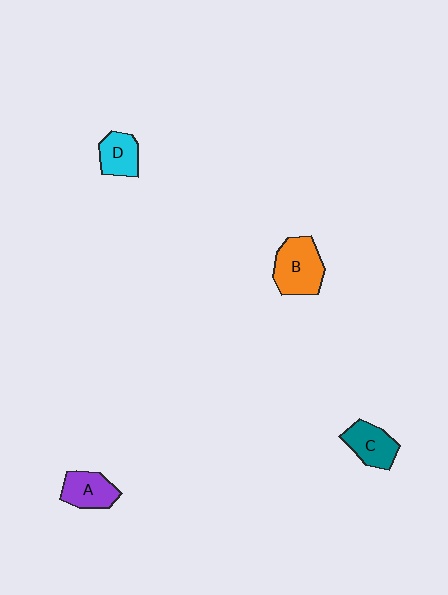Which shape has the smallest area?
Shape D (cyan).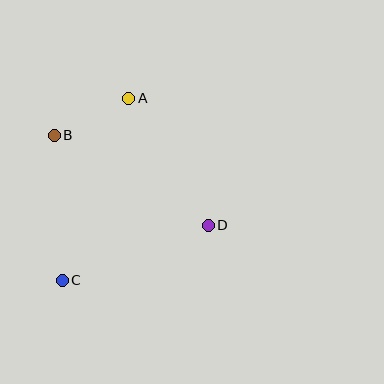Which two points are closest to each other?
Points A and B are closest to each other.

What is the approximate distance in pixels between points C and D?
The distance between C and D is approximately 156 pixels.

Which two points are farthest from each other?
Points A and C are farthest from each other.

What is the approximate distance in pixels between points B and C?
The distance between B and C is approximately 145 pixels.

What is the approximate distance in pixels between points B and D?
The distance between B and D is approximately 178 pixels.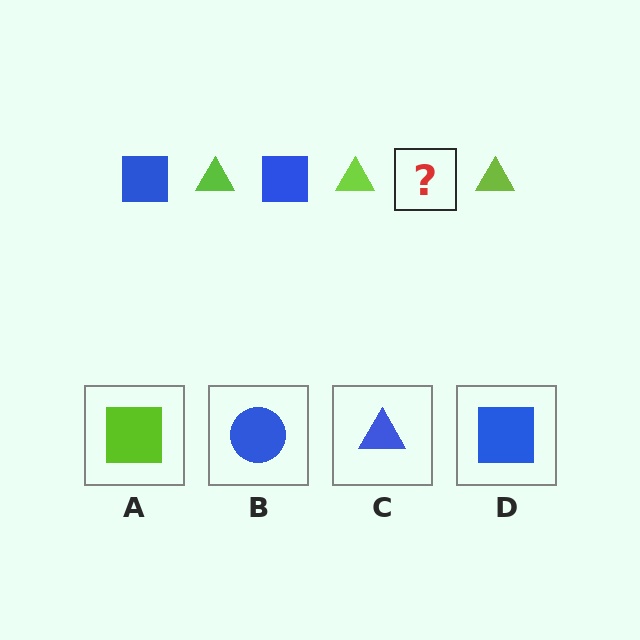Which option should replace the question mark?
Option D.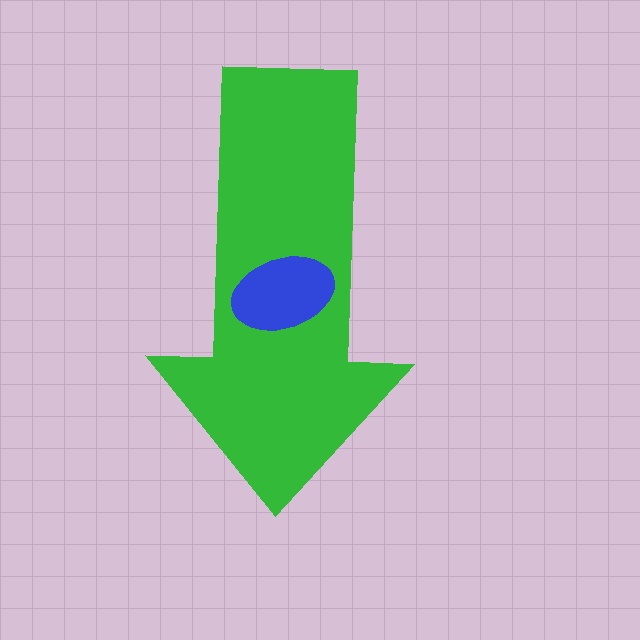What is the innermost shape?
The blue ellipse.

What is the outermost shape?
The green arrow.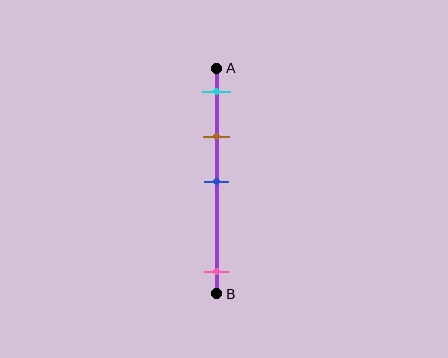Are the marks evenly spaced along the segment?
No, the marks are not evenly spaced.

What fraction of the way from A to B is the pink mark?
The pink mark is approximately 90% (0.9) of the way from A to B.